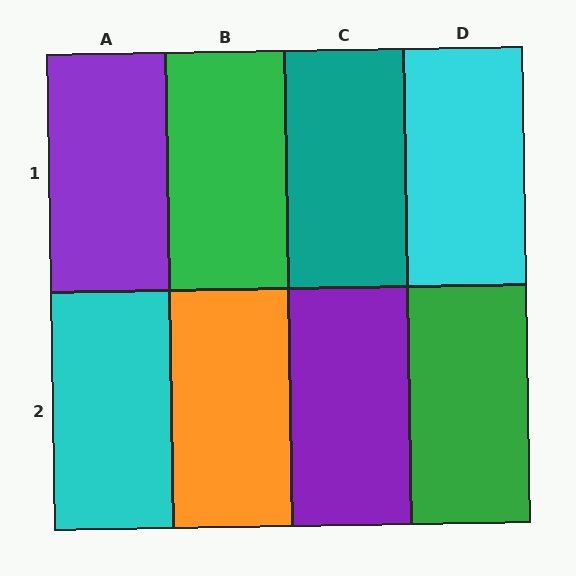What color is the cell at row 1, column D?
Cyan.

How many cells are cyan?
2 cells are cyan.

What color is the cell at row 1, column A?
Purple.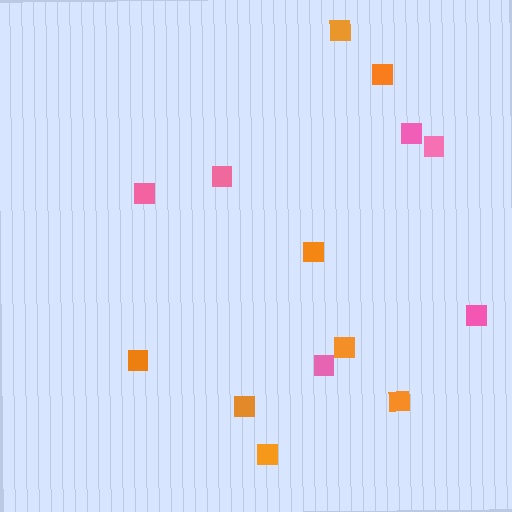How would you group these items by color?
There are 2 groups: one group of orange squares (8) and one group of pink squares (6).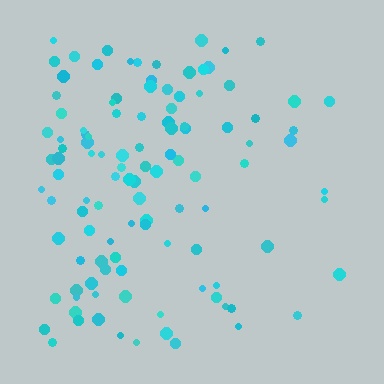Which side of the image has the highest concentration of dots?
The left.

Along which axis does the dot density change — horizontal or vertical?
Horizontal.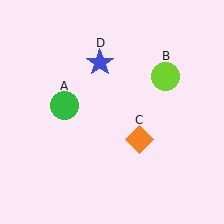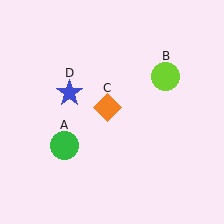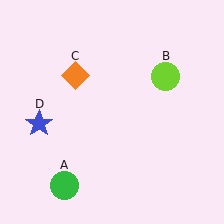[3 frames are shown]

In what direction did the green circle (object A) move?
The green circle (object A) moved down.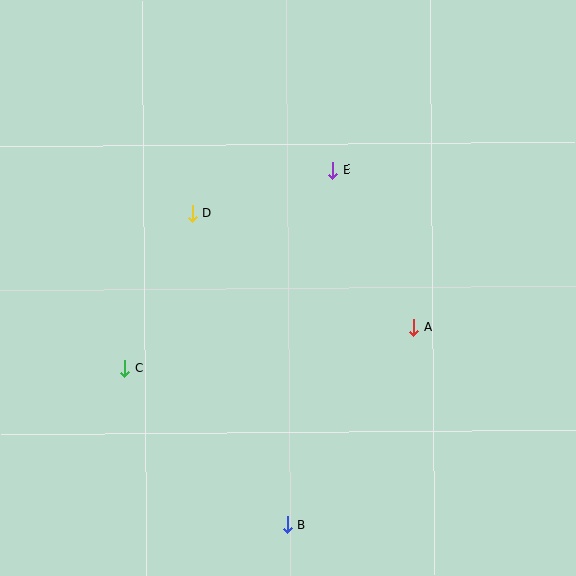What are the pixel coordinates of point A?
Point A is at (414, 327).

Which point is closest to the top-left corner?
Point D is closest to the top-left corner.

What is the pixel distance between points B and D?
The distance between B and D is 326 pixels.